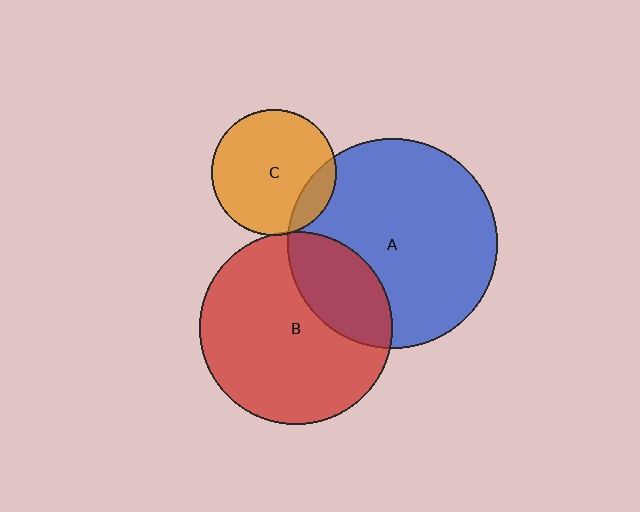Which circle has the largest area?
Circle A (blue).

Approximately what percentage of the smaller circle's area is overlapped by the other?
Approximately 15%.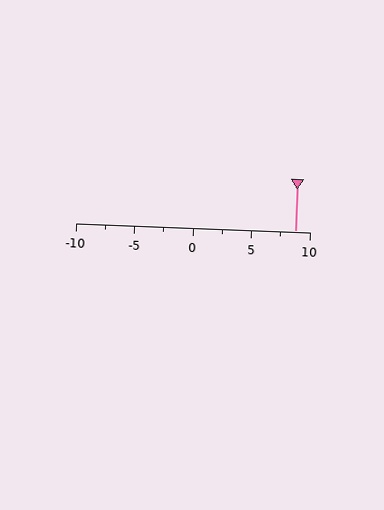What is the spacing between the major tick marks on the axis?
The major ticks are spaced 5 apart.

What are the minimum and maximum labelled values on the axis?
The axis runs from -10 to 10.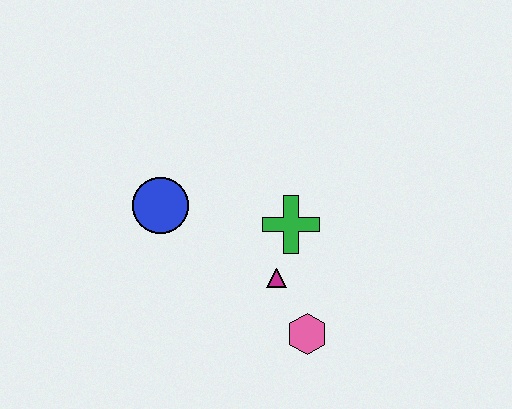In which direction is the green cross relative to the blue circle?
The green cross is to the right of the blue circle.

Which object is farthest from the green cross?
The blue circle is farthest from the green cross.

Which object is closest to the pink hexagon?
The magenta triangle is closest to the pink hexagon.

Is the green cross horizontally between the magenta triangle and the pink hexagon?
Yes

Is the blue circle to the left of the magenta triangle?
Yes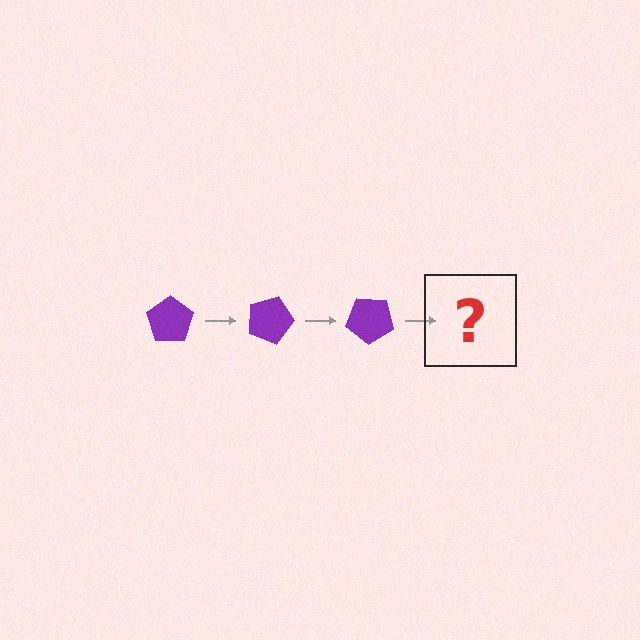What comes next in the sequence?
The next element should be a purple pentagon rotated 60 degrees.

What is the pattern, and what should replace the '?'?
The pattern is that the pentagon rotates 20 degrees each step. The '?' should be a purple pentagon rotated 60 degrees.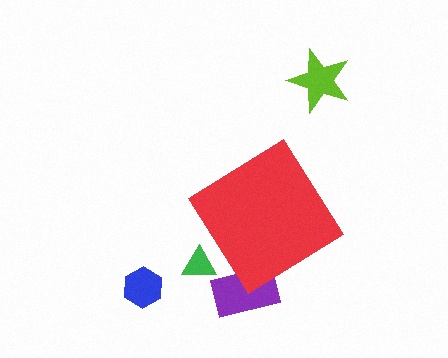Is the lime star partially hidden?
No, the lime star is fully visible.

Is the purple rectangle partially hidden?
Yes, the purple rectangle is partially hidden behind the red diamond.